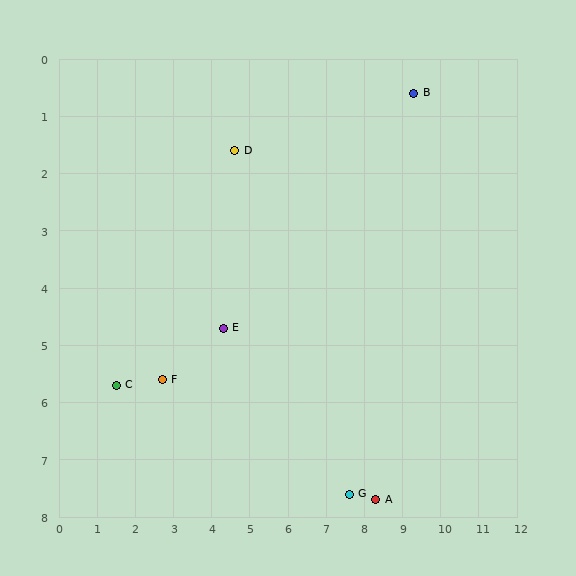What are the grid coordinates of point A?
Point A is at approximately (8.3, 7.7).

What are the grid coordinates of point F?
Point F is at approximately (2.7, 5.6).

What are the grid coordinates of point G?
Point G is at approximately (7.6, 7.6).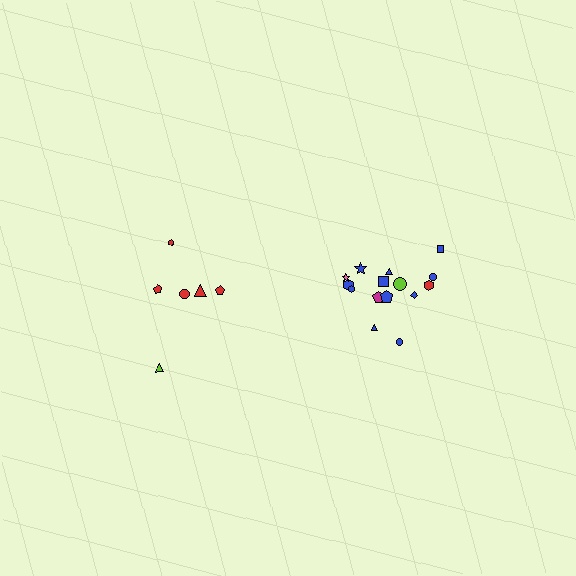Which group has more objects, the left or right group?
The right group.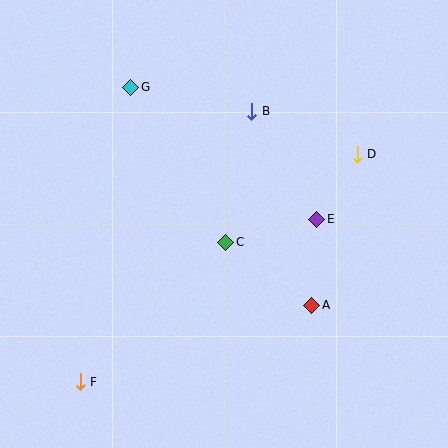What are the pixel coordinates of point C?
Point C is at (226, 242).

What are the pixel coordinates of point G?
Point G is at (131, 87).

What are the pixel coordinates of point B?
Point B is at (252, 111).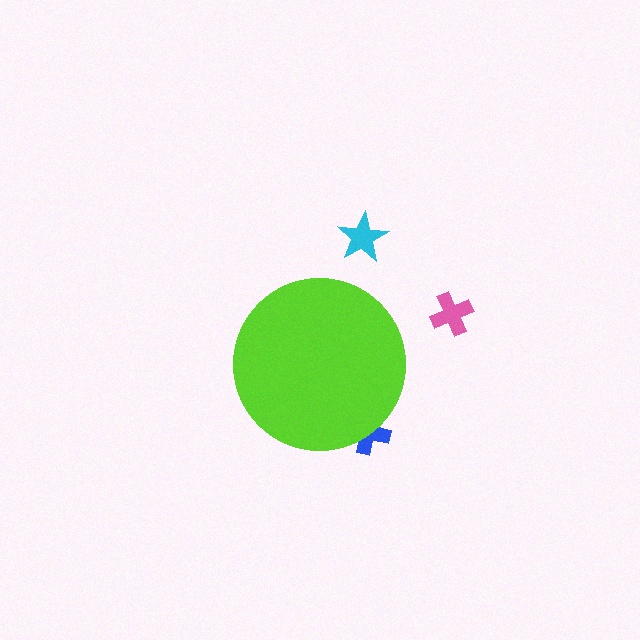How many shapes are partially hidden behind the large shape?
1 shape is partially hidden.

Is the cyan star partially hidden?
No, the cyan star is fully visible.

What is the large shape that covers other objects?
A lime circle.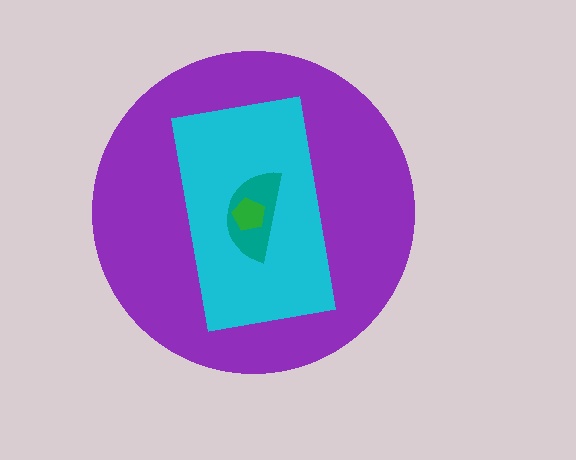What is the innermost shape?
The green pentagon.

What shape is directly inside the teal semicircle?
The green pentagon.